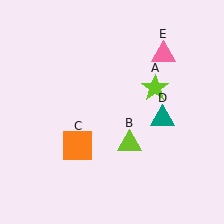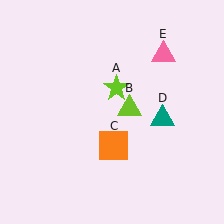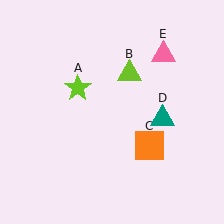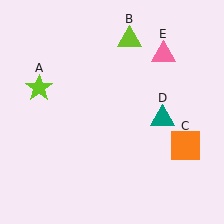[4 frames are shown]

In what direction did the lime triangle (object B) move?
The lime triangle (object B) moved up.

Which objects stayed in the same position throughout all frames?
Teal triangle (object D) and pink triangle (object E) remained stationary.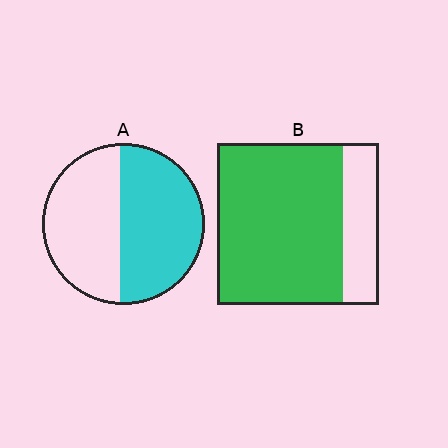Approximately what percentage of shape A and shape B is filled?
A is approximately 55% and B is approximately 80%.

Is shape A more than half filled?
Roughly half.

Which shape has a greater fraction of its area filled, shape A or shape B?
Shape B.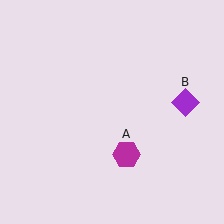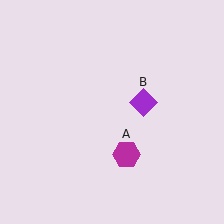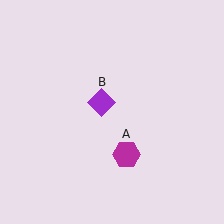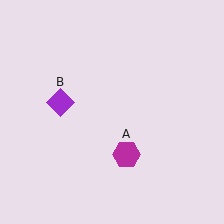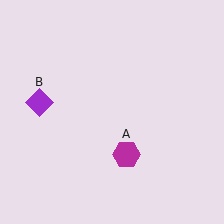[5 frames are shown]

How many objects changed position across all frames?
1 object changed position: purple diamond (object B).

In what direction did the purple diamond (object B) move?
The purple diamond (object B) moved left.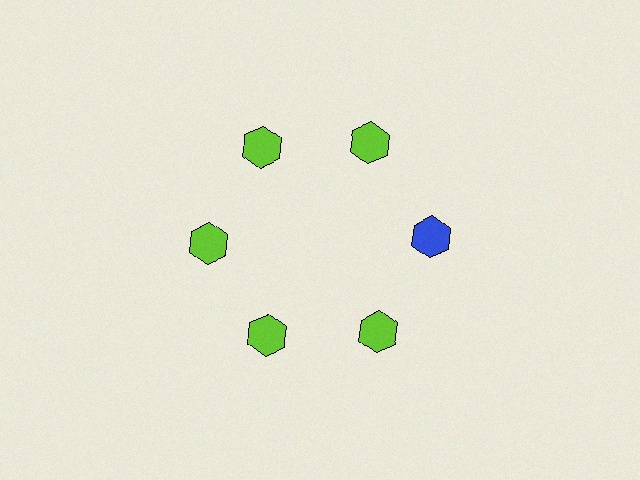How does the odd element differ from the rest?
It has a different color: blue instead of lime.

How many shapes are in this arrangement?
There are 6 shapes arranged in a ring pattern.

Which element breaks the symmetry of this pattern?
The blue hexagon at roughly the 3 o'clock position breaks the symmetry. All other shapes are lime hexagons.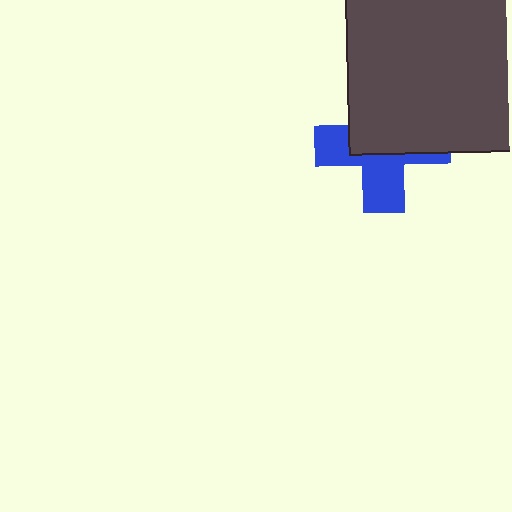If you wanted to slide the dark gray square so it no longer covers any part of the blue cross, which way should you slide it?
Slide it up — that is the most direct way to separate the two shapes.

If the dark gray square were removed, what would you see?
You would see the complete blue cross.